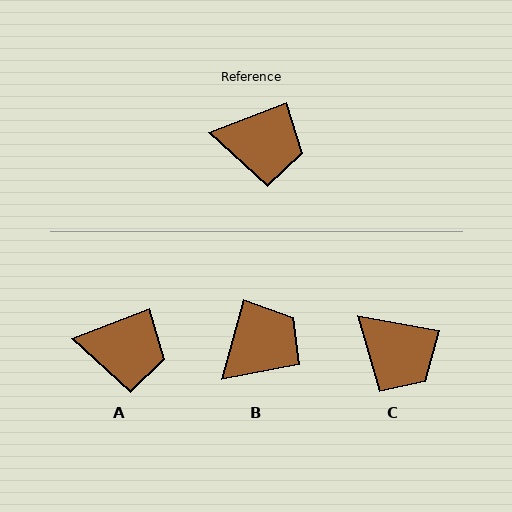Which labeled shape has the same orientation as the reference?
A.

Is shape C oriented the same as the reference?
No, it is off by about 32 degrees.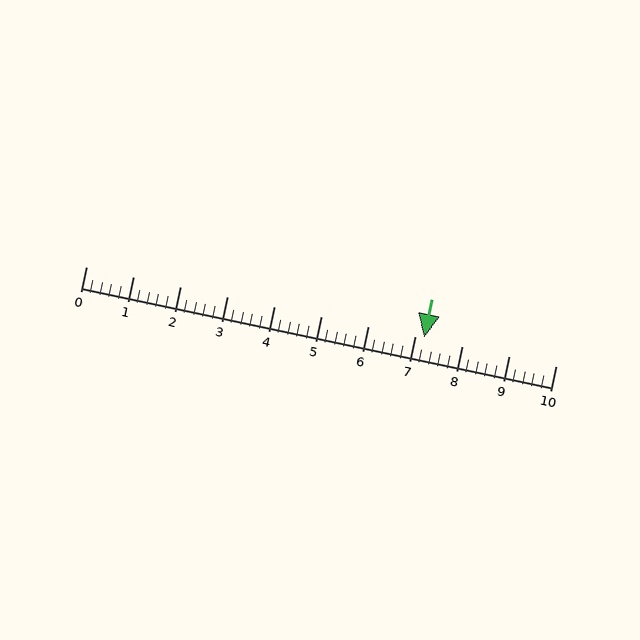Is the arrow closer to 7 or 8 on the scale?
The arrow is closer to 7.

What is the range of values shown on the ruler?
The ruler shows values from 0 to 10.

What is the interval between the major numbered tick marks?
The major tick marks are spaced 1 units apart.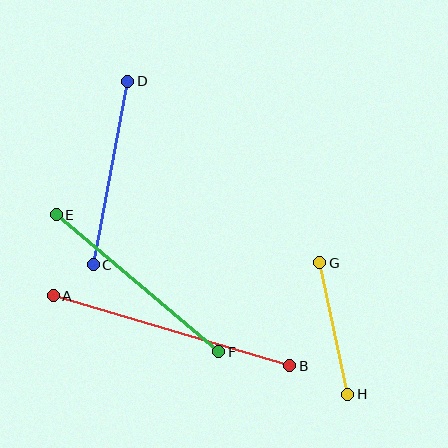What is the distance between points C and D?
The distance is approximately 187 pixels.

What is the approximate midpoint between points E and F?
The midpoint is at approximately (137, 283) pixels.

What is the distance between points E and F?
The distance is approximately 212 pixels.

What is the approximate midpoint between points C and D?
The midpoint is at approximately (111, 173) pixels.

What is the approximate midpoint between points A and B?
The midpoint is at approximately (171, 331) pixels.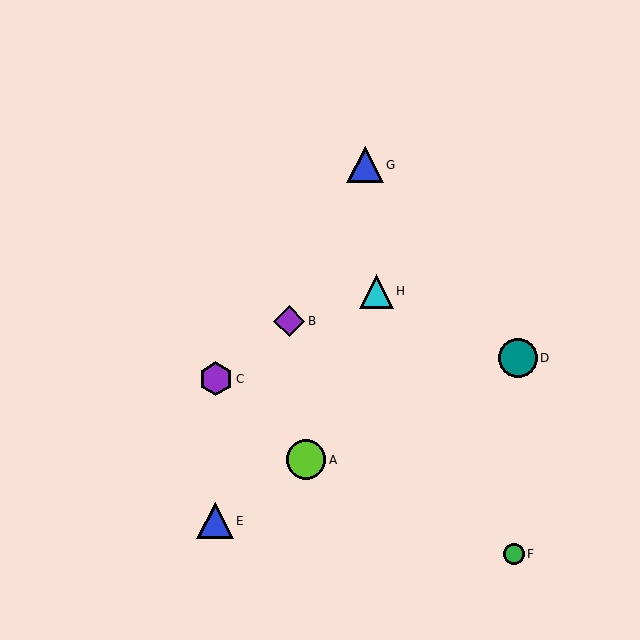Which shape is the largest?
The lime circle (labeled A) is the largest.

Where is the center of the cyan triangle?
The center of the cyan triangle is at (376, 291).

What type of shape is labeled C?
Shape C is a purple hexagon.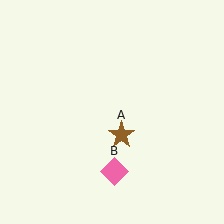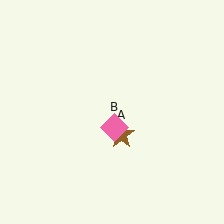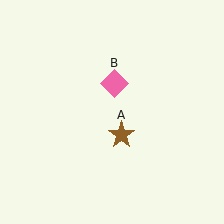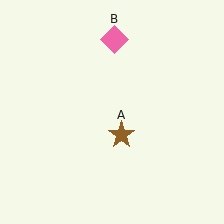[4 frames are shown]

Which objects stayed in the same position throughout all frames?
Brown star (object A) remained stationary.